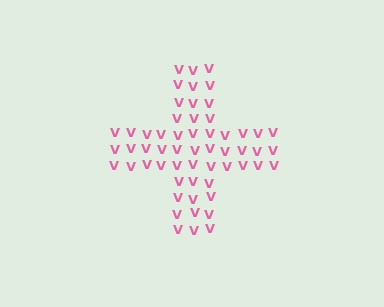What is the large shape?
The large shape is a cross.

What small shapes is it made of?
It is made of small letter V's.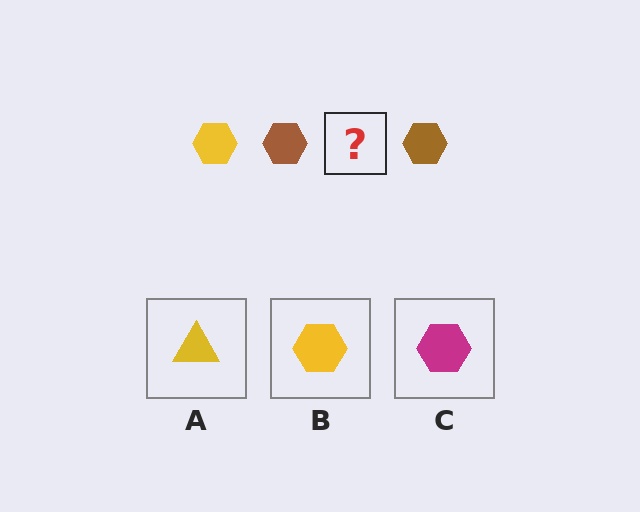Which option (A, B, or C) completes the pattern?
B.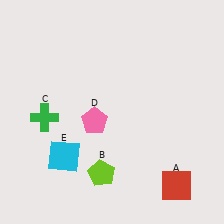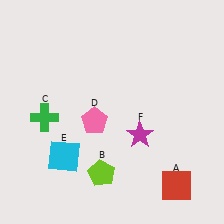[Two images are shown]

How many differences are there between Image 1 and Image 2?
There is 1 difference between the two images.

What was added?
A magenta star (F) was added in Image 2.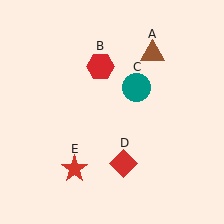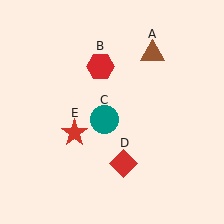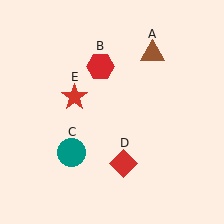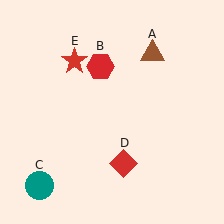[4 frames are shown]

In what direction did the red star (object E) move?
The red star (object E) moved up.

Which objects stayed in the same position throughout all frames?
Brown triangle (object A) and red hexagon (object B) and red diamond (object D) remained stationary.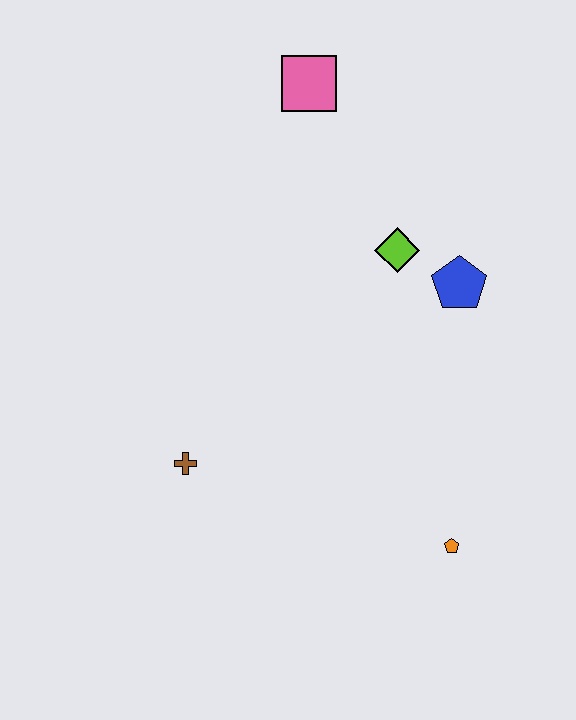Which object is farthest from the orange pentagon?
The pink square is farthest from the orange pentagon.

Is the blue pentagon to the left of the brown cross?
No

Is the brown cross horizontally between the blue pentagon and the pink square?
No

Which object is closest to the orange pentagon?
The blue pentagon is closest to the orange pentagon.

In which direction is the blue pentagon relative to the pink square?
The blue pentagon is below the pink square.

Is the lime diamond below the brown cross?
No